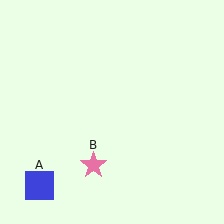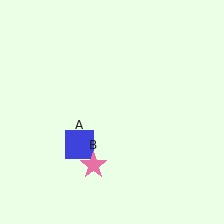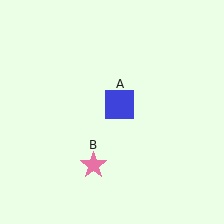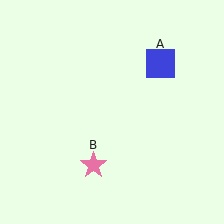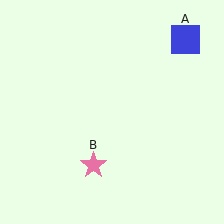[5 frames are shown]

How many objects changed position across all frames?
1 object changed position: blue square (object A).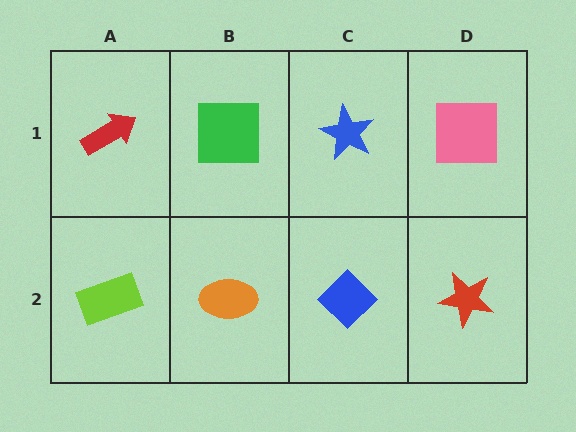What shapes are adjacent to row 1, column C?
A blue diamond (row 2, column C), a green square (row 1, column B), a pink square (row 1, column D).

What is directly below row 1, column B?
An orange ellipse.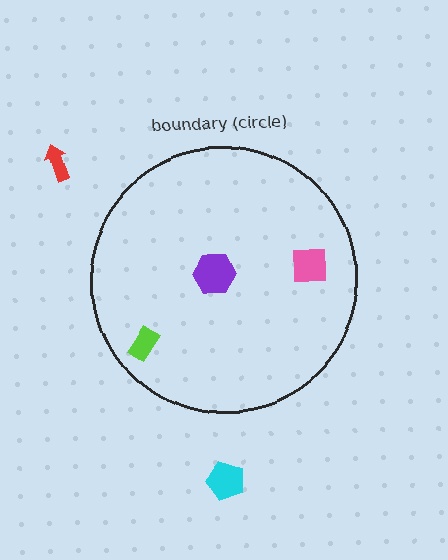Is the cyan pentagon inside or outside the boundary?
Outside.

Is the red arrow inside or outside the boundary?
Outside.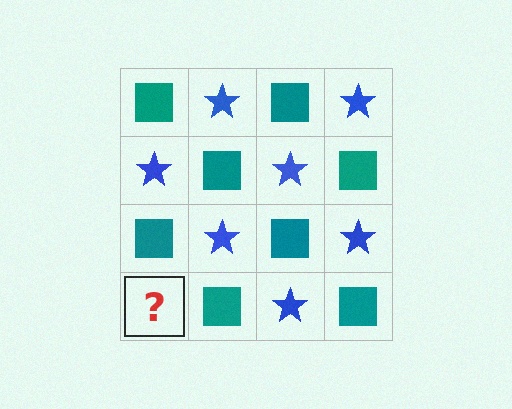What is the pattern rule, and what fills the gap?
The rule is that it alternates teal square and blue star in a checkerboard pattern. The gap should be filled with a blue star.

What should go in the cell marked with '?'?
The missing cell should contain a blue star.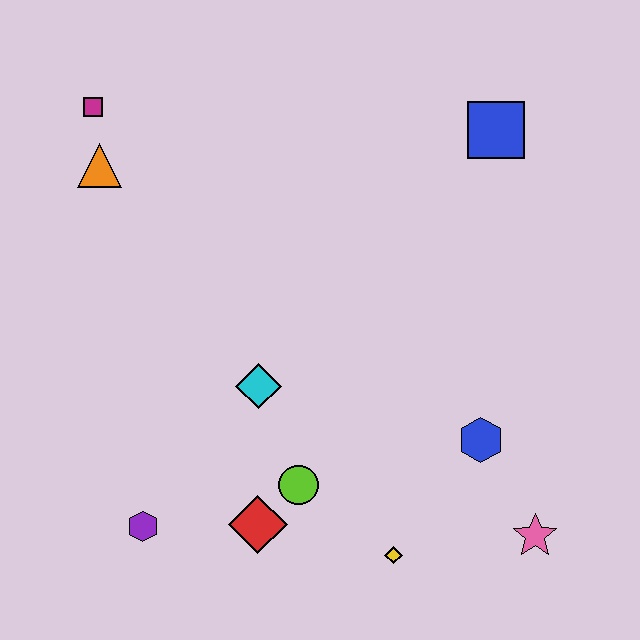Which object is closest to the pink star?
The blue hexagon is closest to the pink star.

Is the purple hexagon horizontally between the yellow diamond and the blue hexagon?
No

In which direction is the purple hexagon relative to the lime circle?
The purple hexagon is to the left of the lime circle.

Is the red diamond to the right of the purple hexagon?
Yes